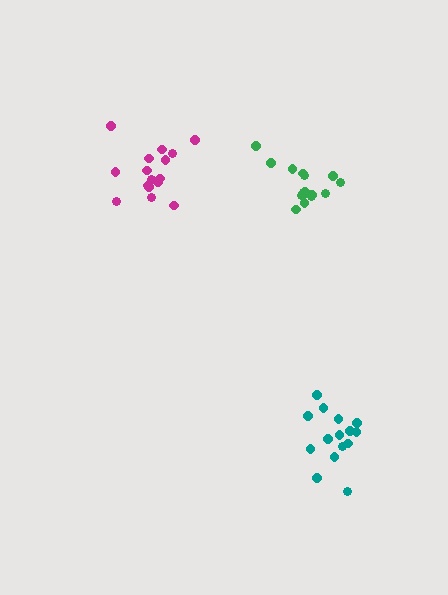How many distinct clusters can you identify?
There are 3 distinct clusters.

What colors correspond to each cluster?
The clusters are colored: green, teal, magenta.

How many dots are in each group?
Group 1: 16 dots, Group 2: 15 dots, Group 3: 16 dots (47 total).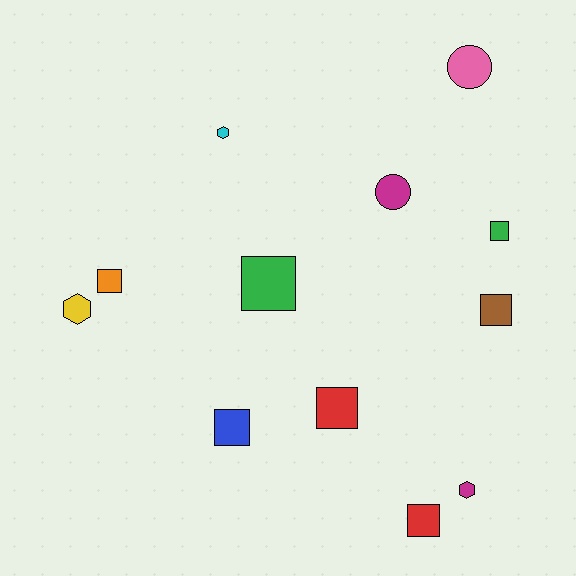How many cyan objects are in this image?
There is 1 cyan object.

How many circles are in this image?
There are 2 circles.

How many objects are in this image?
There are 12 objects.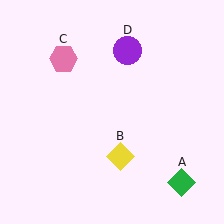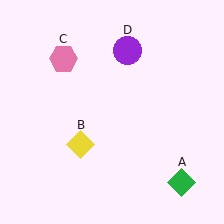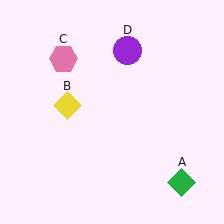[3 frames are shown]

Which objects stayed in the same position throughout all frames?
Green diamond (object A) and pink hexagon (object C) and purple circle (object D) remained stationary.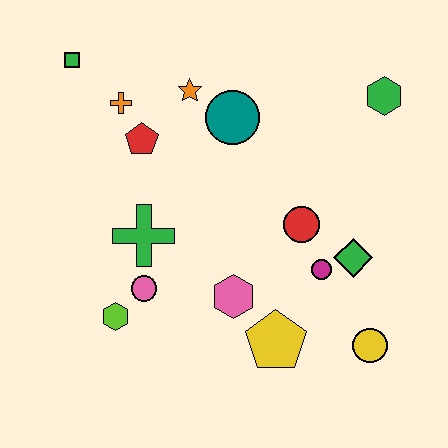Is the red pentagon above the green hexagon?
No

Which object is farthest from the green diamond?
The green square is farthest from the green diamond.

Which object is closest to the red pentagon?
The orange cross is closest to the red pentagon.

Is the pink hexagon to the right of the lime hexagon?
Yes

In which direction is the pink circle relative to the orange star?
The pink circle is below the orange star.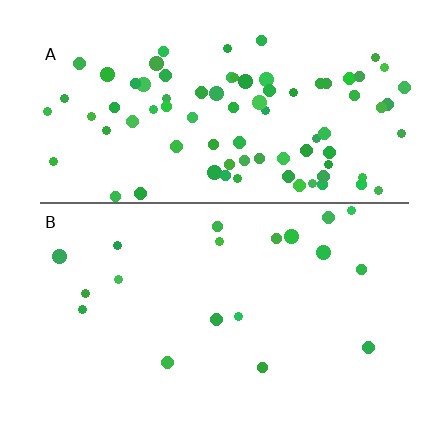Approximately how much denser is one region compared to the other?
Approximately 4.9× — region A over region B.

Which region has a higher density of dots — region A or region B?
A (the top).